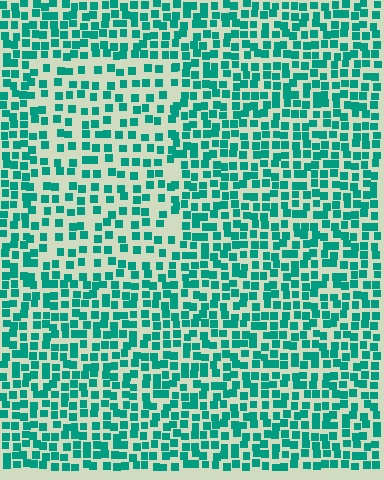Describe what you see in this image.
The image contains small teal elements arranged at two different densities. A rectangle-shaped region is visible where the elements are less densely packed than the surrounding area.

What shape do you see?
I see a rectangle.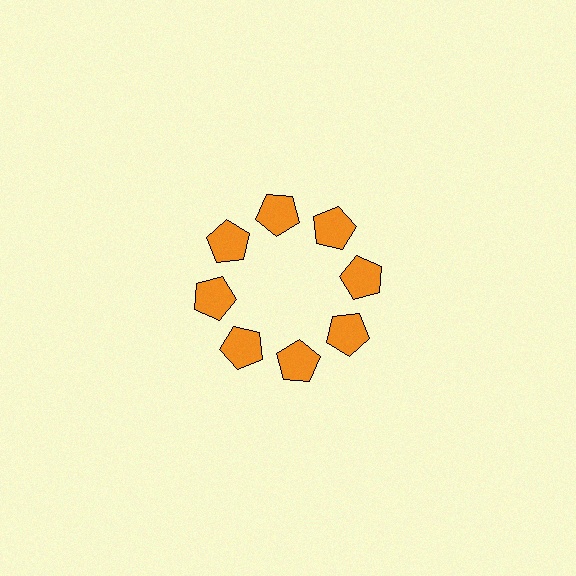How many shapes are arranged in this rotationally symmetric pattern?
There are 8 shapes, arranged in 8 groups of 1.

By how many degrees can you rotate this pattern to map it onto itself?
The pattern maps onto itself every 45 degrees of rotation.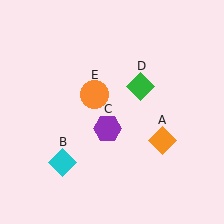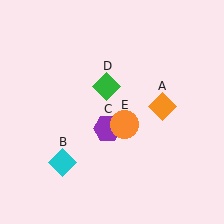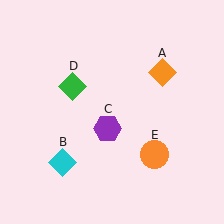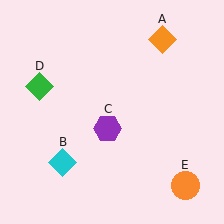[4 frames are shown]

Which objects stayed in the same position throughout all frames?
Cyan diamond (object B) and purple hexagon (object C) remained stationary.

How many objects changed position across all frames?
3 objects changed position: orange diamond (object A), green diamond (object D), orange circle (object E).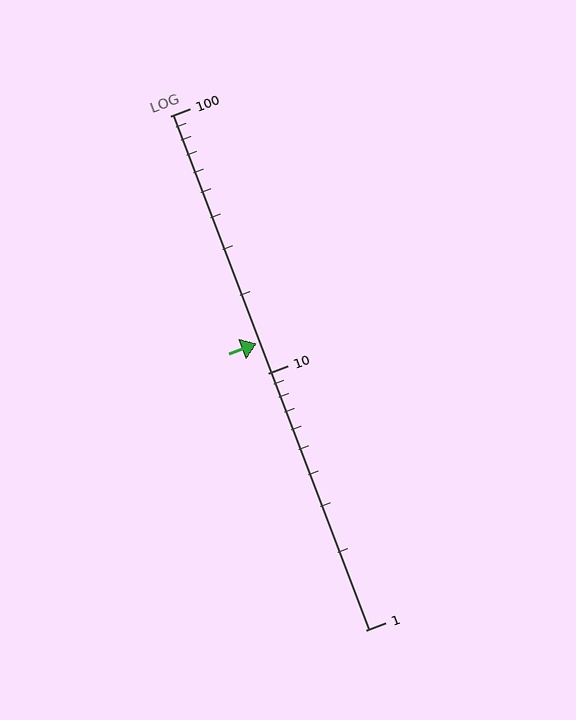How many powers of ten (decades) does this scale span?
The scale spans 2 decades, from 1 to 100.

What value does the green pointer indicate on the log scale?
The pointer indicates approximately 13.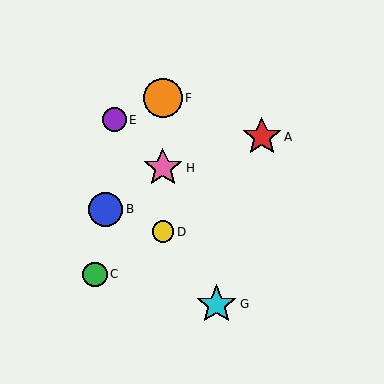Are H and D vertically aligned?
Yes, both are at x≈163.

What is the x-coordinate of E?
Object E is at x≈114.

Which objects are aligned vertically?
Objects D, F, H are aligned vertically.